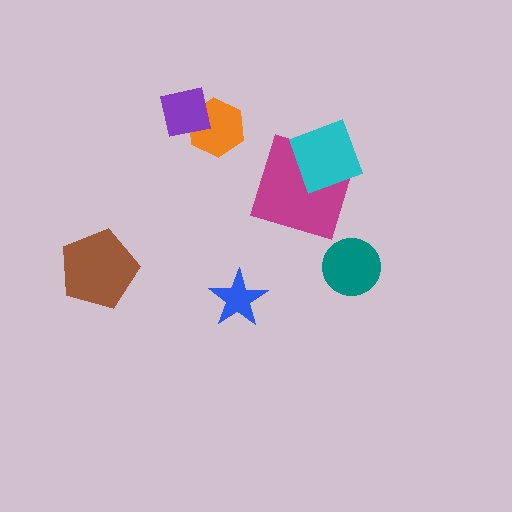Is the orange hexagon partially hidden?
Yes, it is partially covered by another shape.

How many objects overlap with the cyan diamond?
1 object overlaps with the cyan diamond.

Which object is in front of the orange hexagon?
The purple square is in front of the orange hexagon.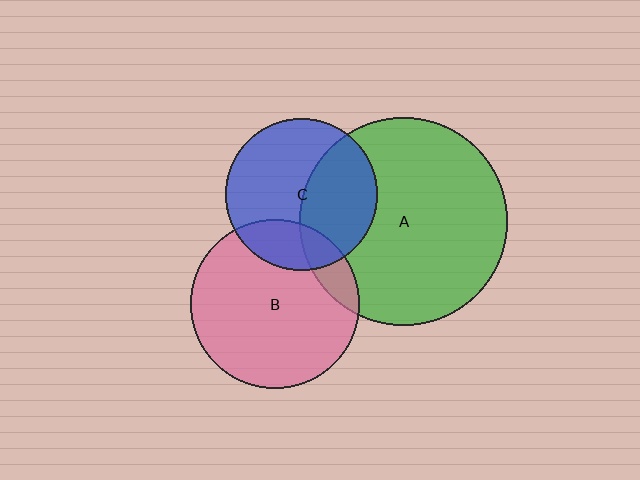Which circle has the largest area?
Circle A (green).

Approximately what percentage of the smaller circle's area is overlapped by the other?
Approximately 10%.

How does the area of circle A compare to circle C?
Approximately 1.9 times.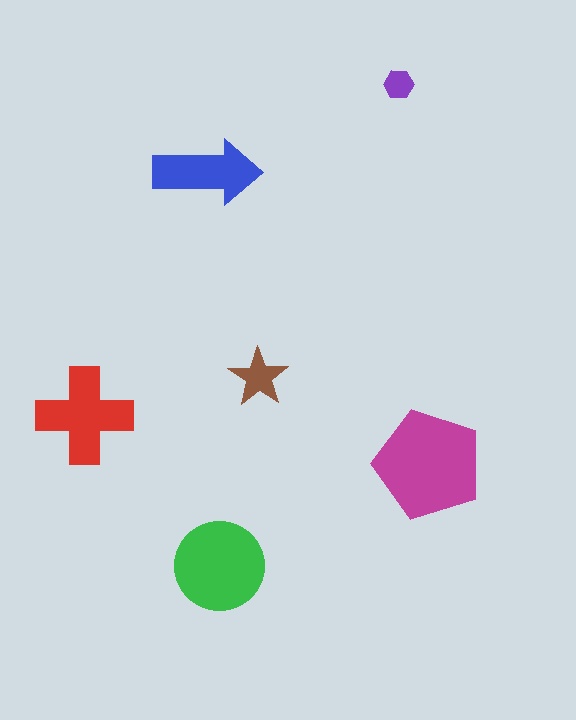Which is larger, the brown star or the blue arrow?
The blue arrow.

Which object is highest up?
The purple hexagon is topmost.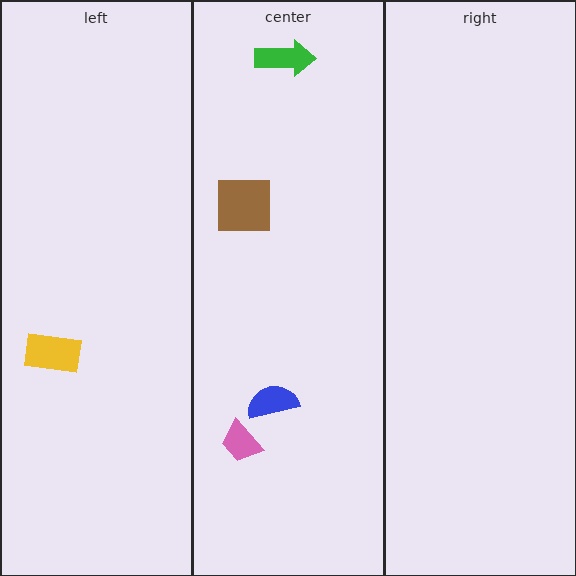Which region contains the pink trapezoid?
The center region.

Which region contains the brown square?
The center region.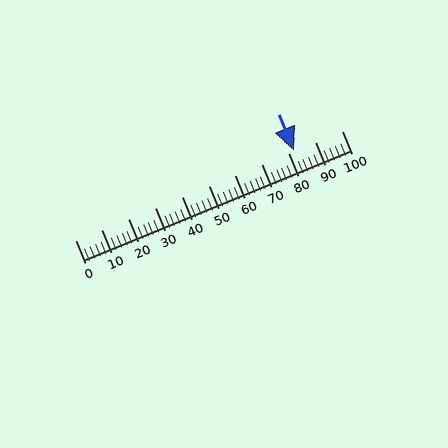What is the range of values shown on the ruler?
The ruler shows values from 0 to 100.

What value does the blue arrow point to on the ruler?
The blue arrow points to approximately 82.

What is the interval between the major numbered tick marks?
The major tick marks are spaced 10 units apart.